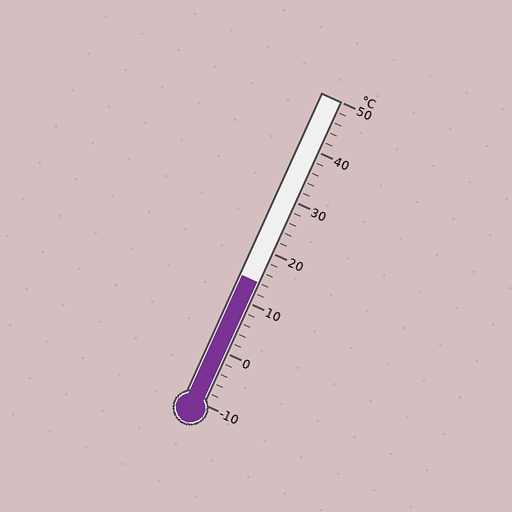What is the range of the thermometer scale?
The thermometer scale ranges from -10°C to 50°C.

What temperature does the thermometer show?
The thermometer shows approximately 14°C.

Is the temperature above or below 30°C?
The temperature is below 30°C.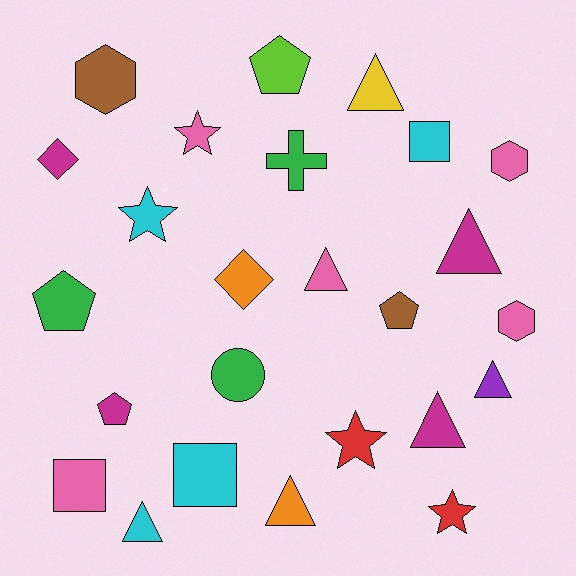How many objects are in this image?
There are 25 objects.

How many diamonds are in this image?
There are 2 diamonds.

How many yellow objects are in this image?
There is 1 yellow object.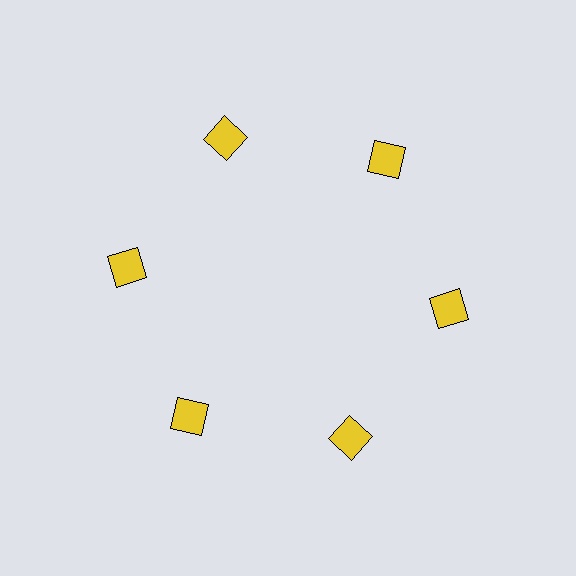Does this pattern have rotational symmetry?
Yes, this pattern has 6-fold rotational symmetry. It looks the same after rotating 60 degrees around the center.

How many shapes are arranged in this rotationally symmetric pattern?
There are 6 shapes, arranged in 6 groups of 1.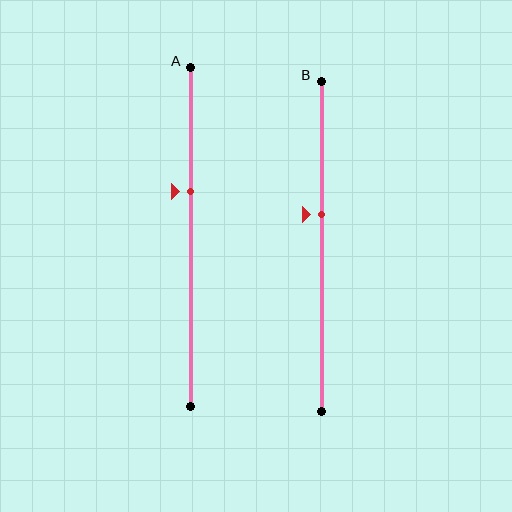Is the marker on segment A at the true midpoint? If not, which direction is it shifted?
No, the marker on segment A is shifted upward by about 13% of the segment length.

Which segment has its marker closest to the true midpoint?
Segment B has its marker closest to the true midpoint.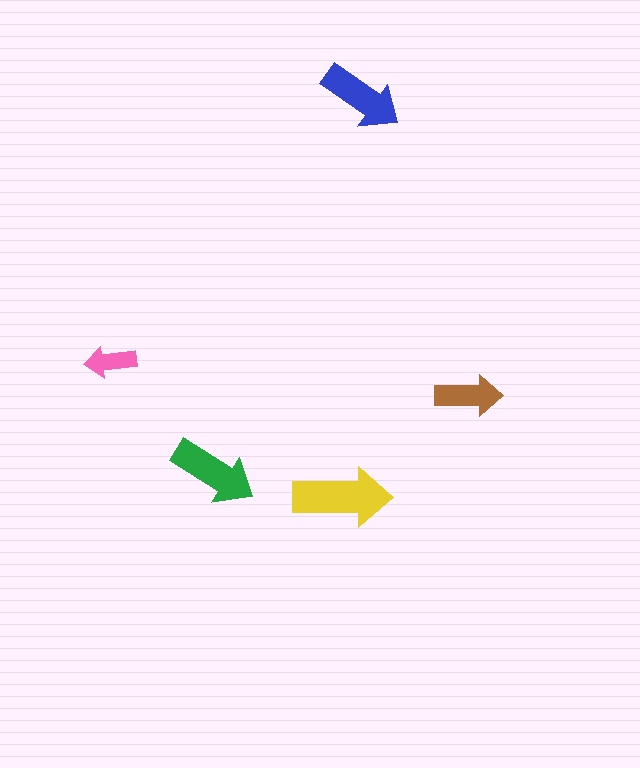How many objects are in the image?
There are 5 objects in the image.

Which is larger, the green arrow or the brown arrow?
The green one.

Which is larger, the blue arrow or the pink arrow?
The blue one.